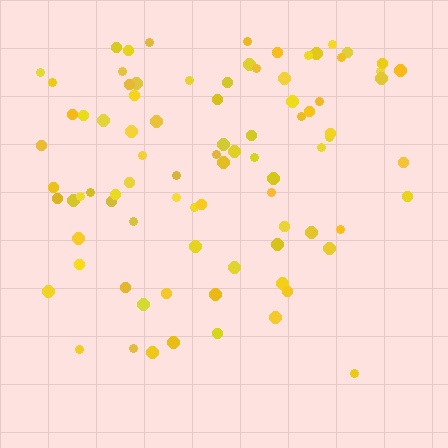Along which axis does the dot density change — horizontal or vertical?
Vertical.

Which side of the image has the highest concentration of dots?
The top.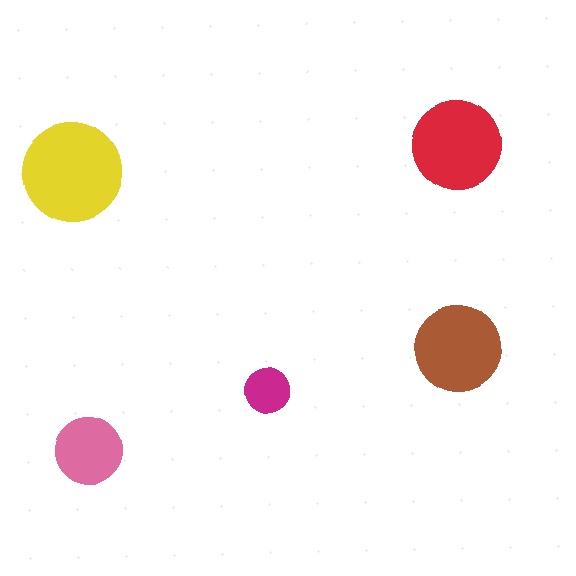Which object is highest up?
The red circle is topmost.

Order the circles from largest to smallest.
the yellow one, the red one, the brown one, the pink one, the magenta one.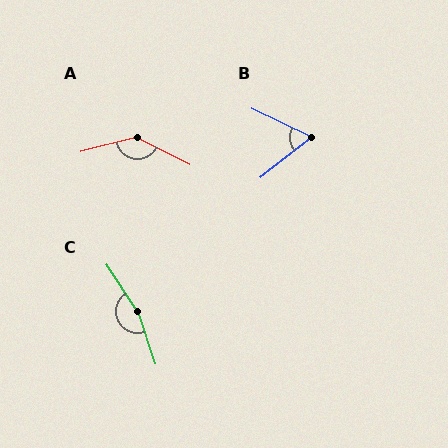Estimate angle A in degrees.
Approximately 140 degrees.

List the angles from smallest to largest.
B (63°), A (140°), C (166°).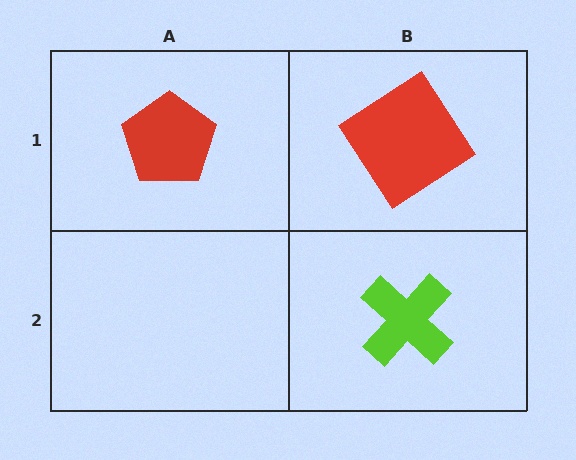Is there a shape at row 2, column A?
No, that cell is empty.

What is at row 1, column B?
A red diamond.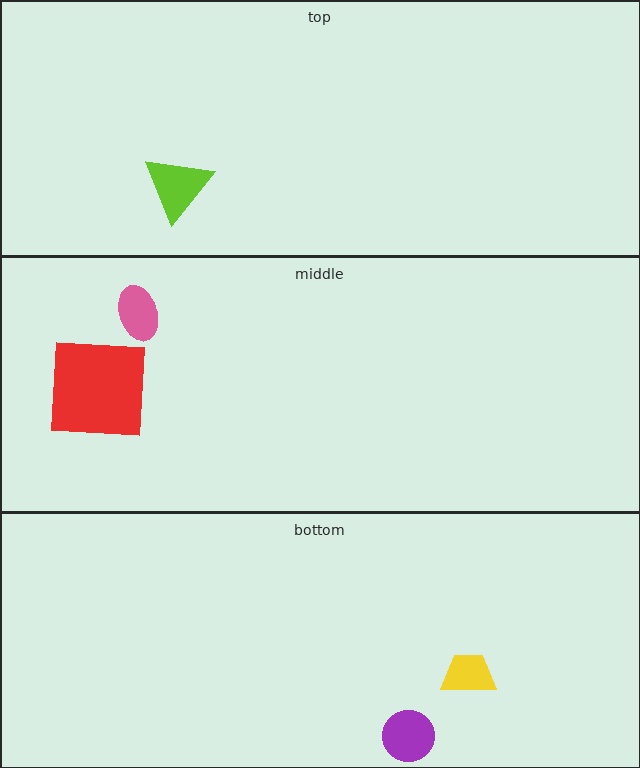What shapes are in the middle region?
The pink ellipse, the red square.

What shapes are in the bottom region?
The yellow trapezoid, the purple circle.